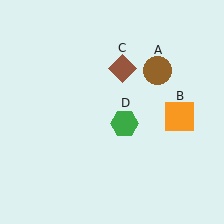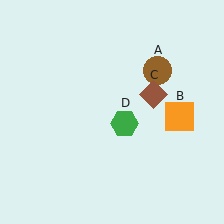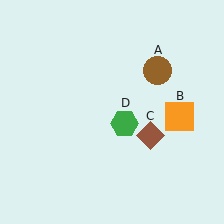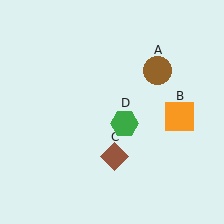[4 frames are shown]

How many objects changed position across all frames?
1 object changed position: brown diamond (object C).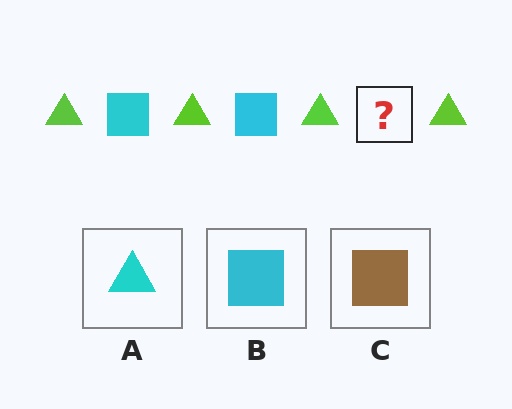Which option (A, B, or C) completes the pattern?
B.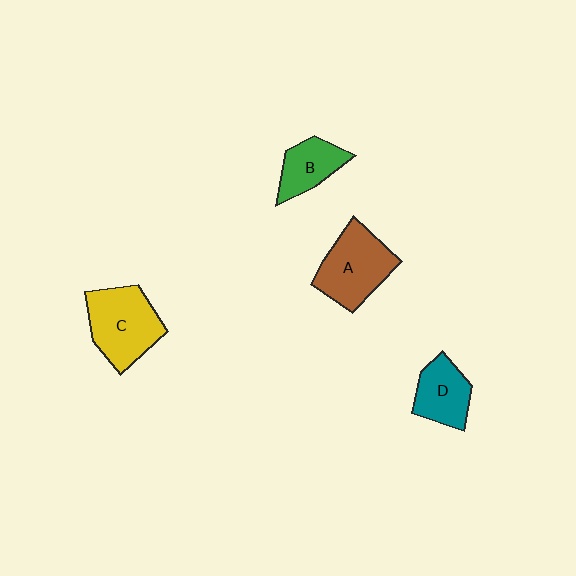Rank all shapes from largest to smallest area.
From largest to smallest: C (yellow), A (brown), D (teal), B (green).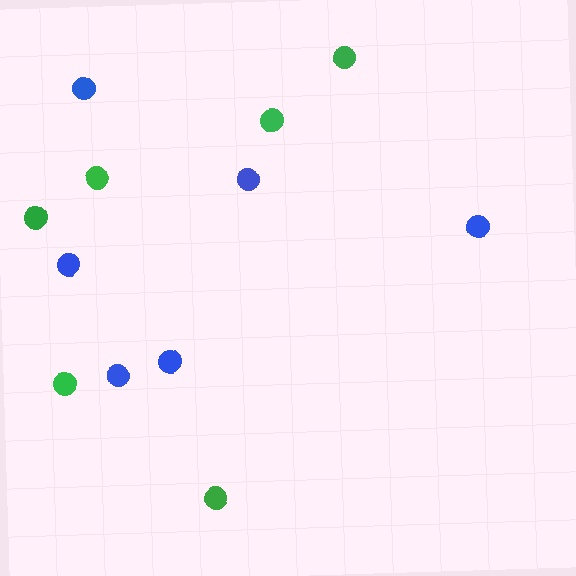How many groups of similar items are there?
There are 2 groups: one group of green circles (6) and one group of blue circles (6).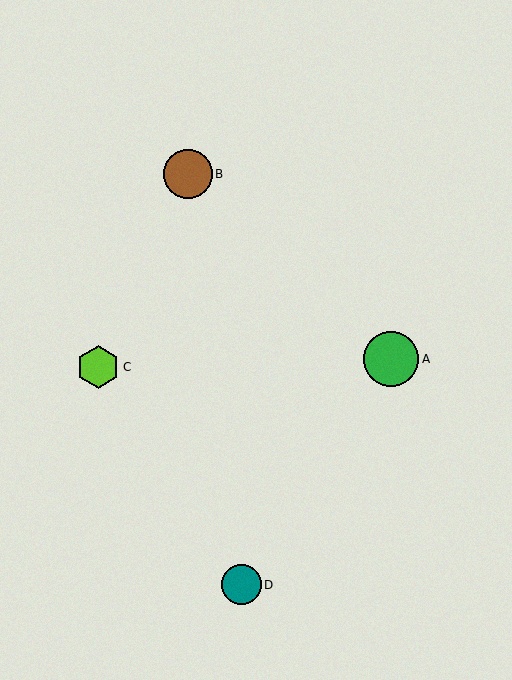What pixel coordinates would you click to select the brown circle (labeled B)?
Click at (188, 174) to select the brown circle B.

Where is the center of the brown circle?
The center of the brown circle is at (188, 174).